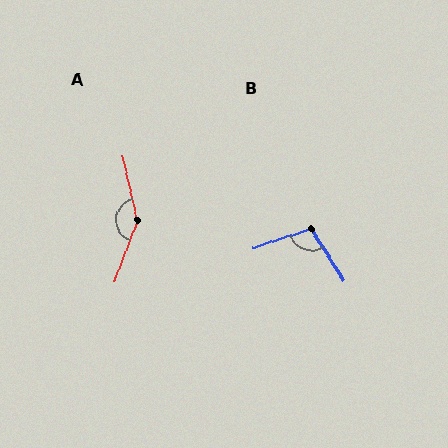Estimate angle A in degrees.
Approximately 147 degrees.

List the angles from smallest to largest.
B (104°), A (147°).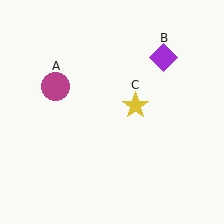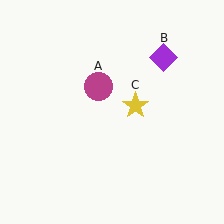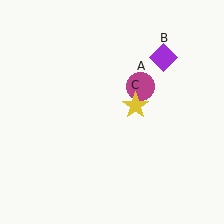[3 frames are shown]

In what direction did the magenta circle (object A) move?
The magenta circle (object A) moved right.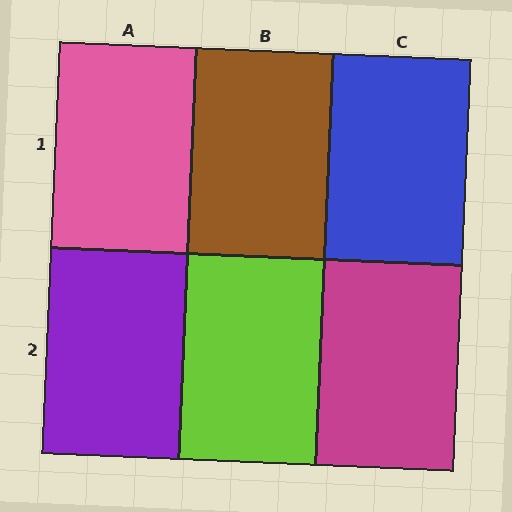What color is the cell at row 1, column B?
Brown.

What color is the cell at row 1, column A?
Pink.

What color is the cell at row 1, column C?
Blue.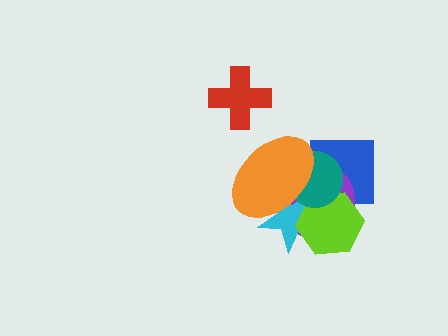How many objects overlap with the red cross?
0 objects overlap with the red cross.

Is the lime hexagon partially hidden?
Yes, it is partially covered by another shape.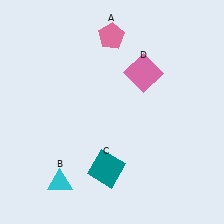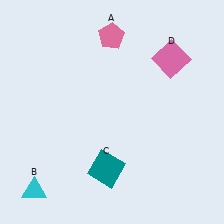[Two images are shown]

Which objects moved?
The objects that moved are: the cyan triangle (B), the pink square (D).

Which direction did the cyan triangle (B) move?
The cyan triangle (B) moved left.